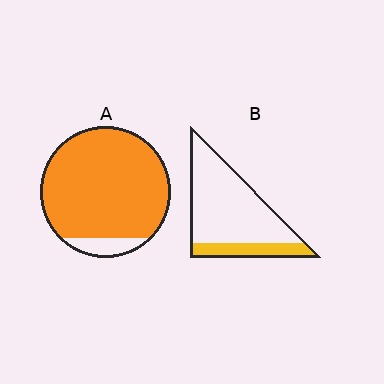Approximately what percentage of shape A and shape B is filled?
A is approximately 90% and B is approximately 20%.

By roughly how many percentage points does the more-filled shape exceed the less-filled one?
By roughly 70 percentage points (A over B).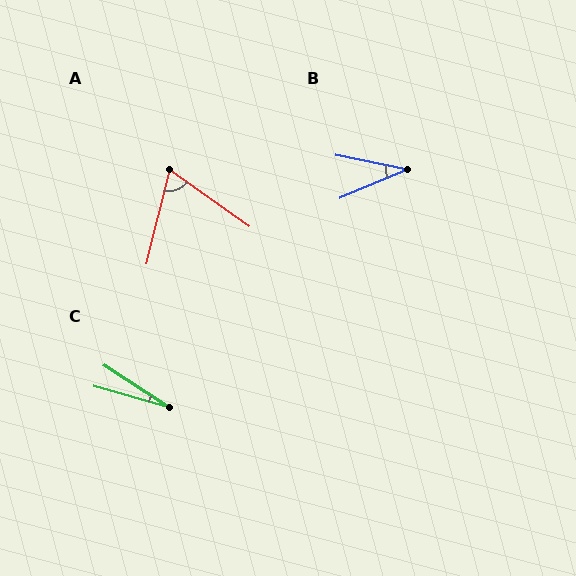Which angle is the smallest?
C, at approximately 17 degrees.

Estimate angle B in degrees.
Approximately 35 degrees.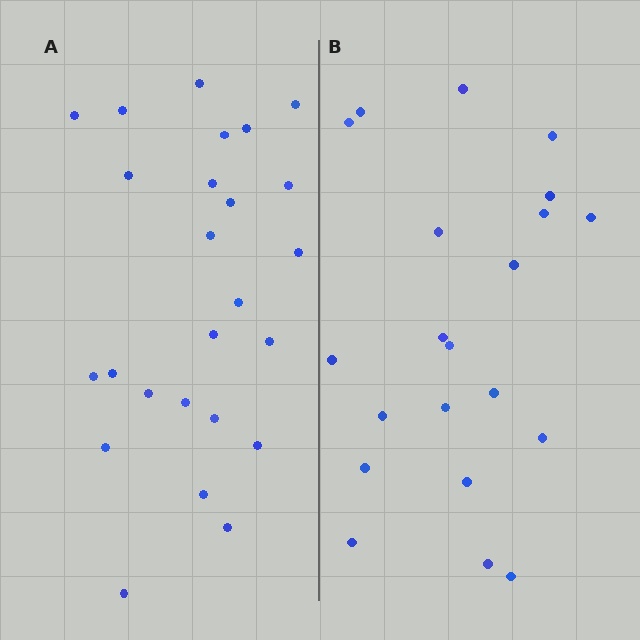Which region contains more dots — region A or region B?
Region A (the left region) has more dots.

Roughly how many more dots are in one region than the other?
Region A has about 4 more dots than region B.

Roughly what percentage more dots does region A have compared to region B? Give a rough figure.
About 20% more.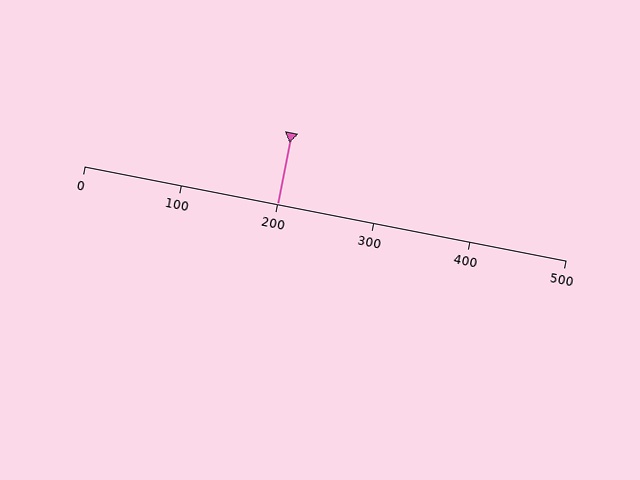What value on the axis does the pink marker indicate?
The marker indicates approximately 200.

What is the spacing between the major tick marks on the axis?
The major ticks are spaced 100 apart.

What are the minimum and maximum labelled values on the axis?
The axis runs from 0 to 500.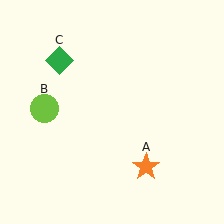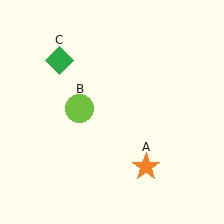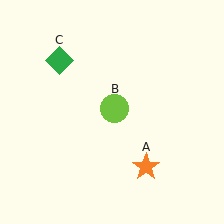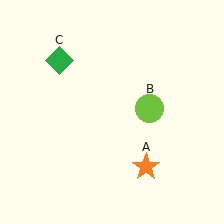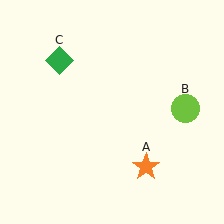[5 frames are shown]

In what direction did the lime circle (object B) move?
The lime circle (object B) moved right.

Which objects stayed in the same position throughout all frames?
Orange star (object A) and green diamond (object C) remained stationary.